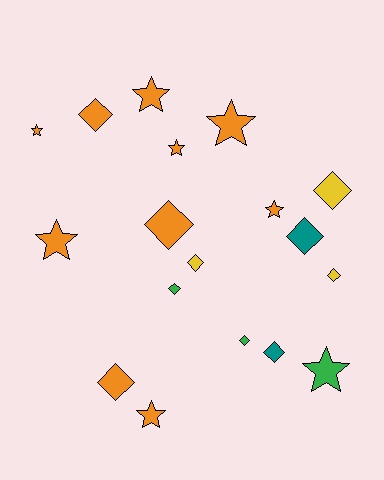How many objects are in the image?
There are 18 objects.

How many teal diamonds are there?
There are 2 teal diamonds.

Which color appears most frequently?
Orange, with 10 objects.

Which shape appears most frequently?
Diamond, with 10 objects.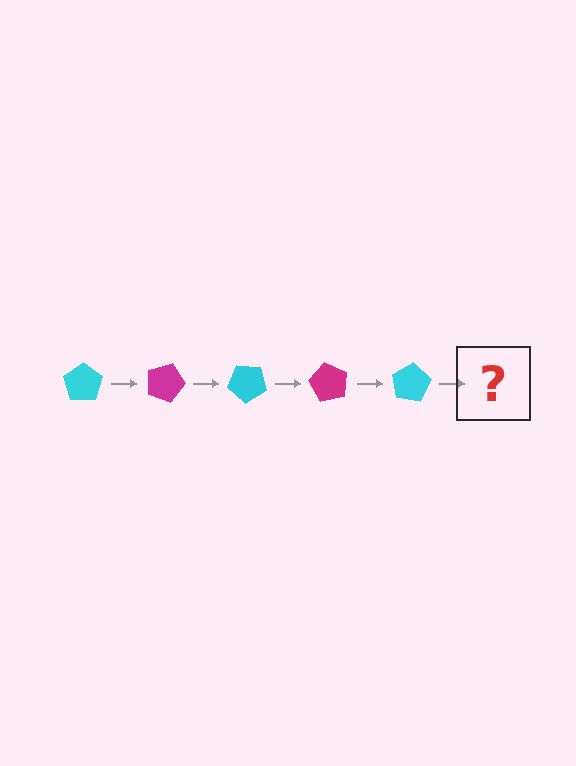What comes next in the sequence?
The next element should be a magenta pentagon, rotated 100 degrees from the start.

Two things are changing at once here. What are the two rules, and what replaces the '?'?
The two rules are that it rotates 20 degrees each step and the color cycles through cyan and magenta. The '?' should be a magenta pentagon, rotated 100 degrees from the start.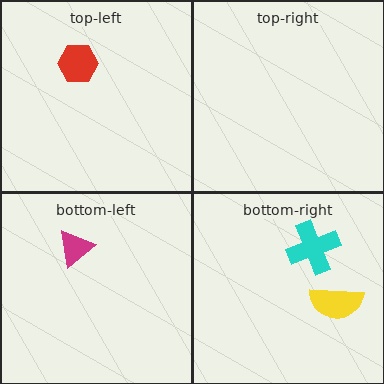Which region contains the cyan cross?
The bottom-right region.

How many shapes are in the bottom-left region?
1.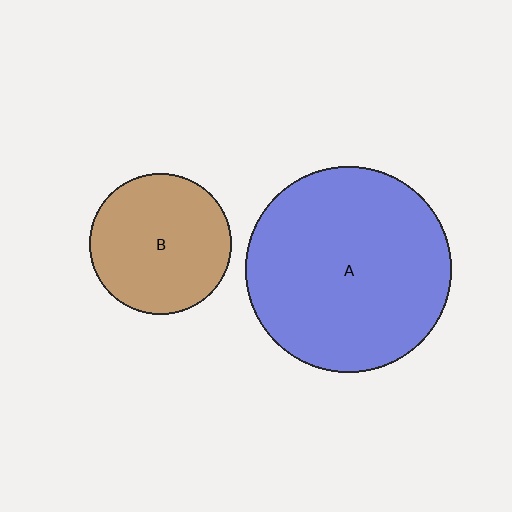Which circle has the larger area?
Circle A (blue).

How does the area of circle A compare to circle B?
Approximately 2.1 times.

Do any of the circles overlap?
No, none of the circles overlap.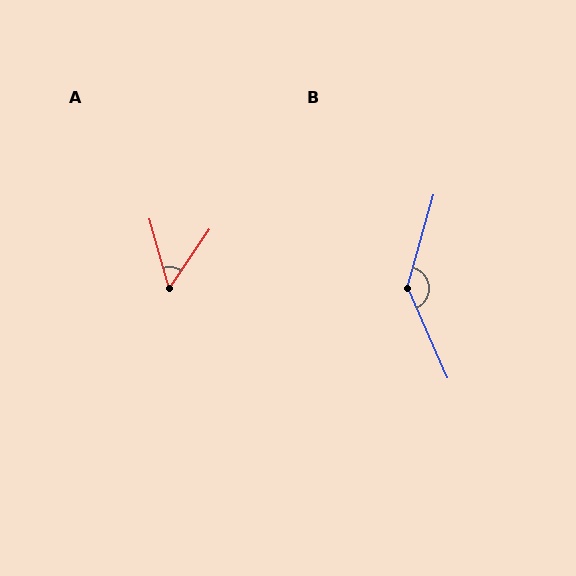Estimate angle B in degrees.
Approximately 140 degrees.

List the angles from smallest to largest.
A (50°), B (140°).